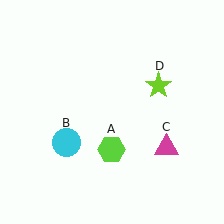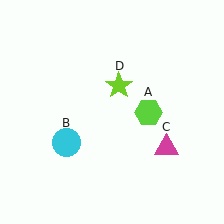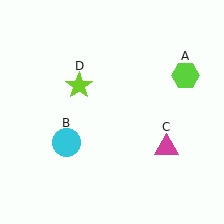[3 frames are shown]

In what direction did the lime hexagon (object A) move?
The lime hexagon (object A) moved up and to the right.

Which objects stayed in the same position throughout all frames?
Cyan circle (object B) and magenta triangle (object C) remained stationary.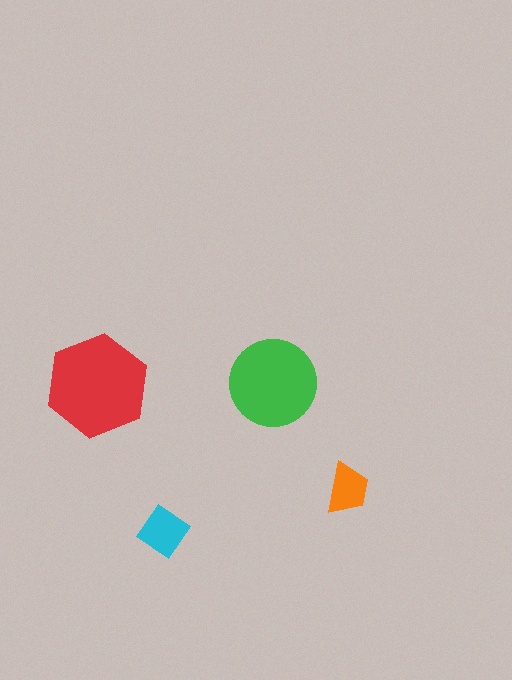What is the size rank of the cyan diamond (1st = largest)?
3rd.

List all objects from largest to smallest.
The red hexagon, the green circle, the cyan diamond, the orange trapezoid.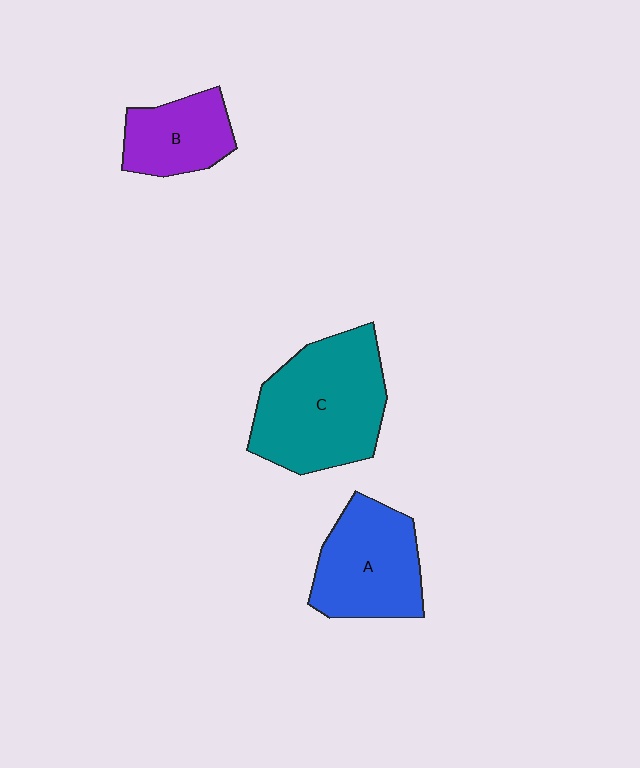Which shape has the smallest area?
Shape B (purple).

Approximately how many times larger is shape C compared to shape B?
Approximately 2.0 times.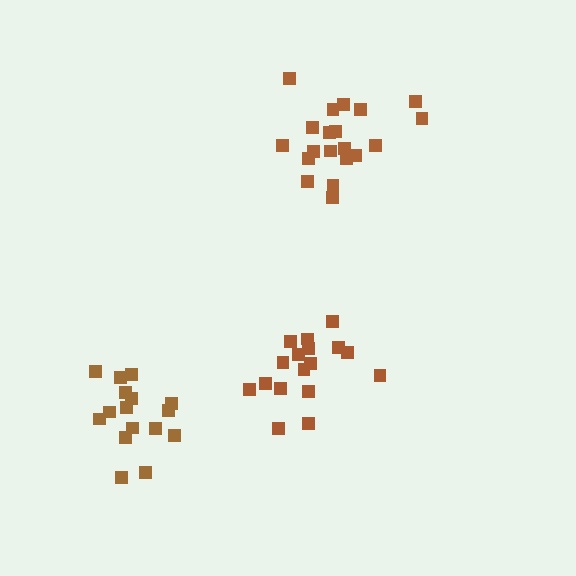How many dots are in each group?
Group 1: 16 dots, Group 2: 20 dots, Group 3: 17 dots (53 total).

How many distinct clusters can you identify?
There are 3 distinct clusters.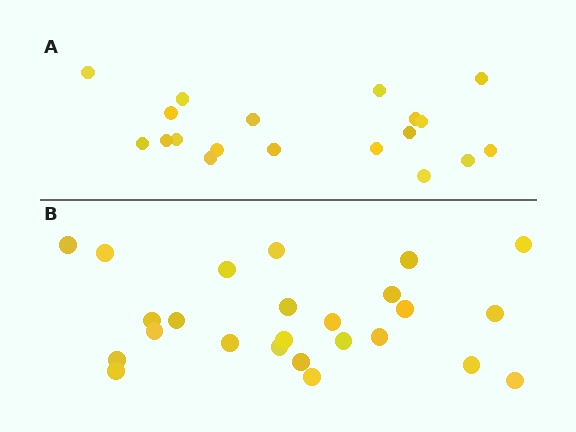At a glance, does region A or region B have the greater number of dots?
Region B (the bottom region) has more dots.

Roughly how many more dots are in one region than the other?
Region B has about 6 more dots than region A.